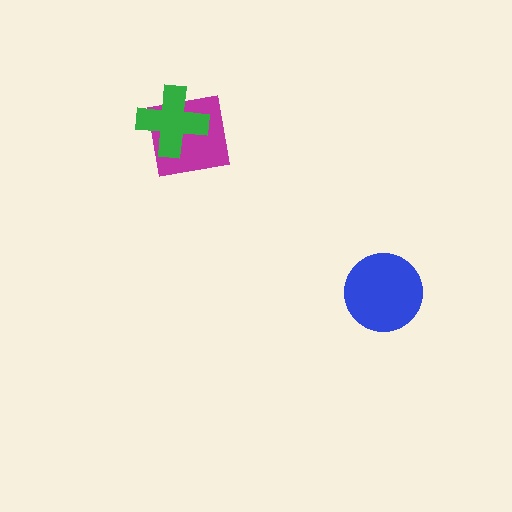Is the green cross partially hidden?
No, no other shape covers it.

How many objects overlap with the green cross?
1 object overlaps with the green cross.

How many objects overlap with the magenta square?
1 object overlaps with the magenta square.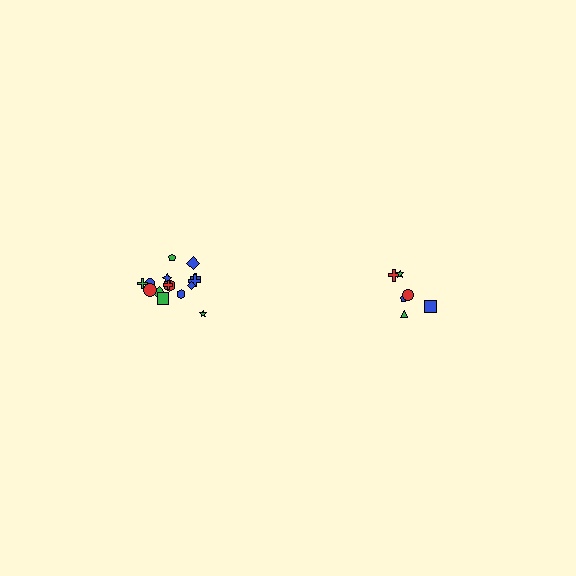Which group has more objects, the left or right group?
The left group.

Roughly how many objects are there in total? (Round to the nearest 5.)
Roughly 20 objects in total.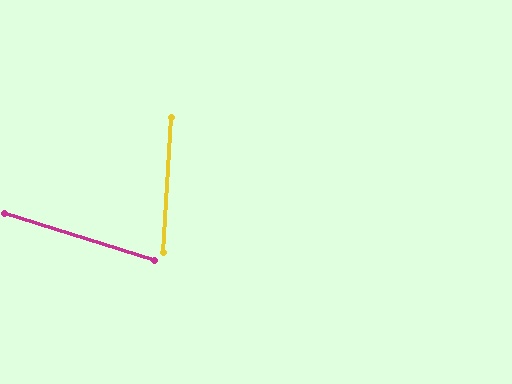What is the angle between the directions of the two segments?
Approximately 76 degrees.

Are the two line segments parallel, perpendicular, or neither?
Neither parallel nor perpendicular — they differ by about 76°.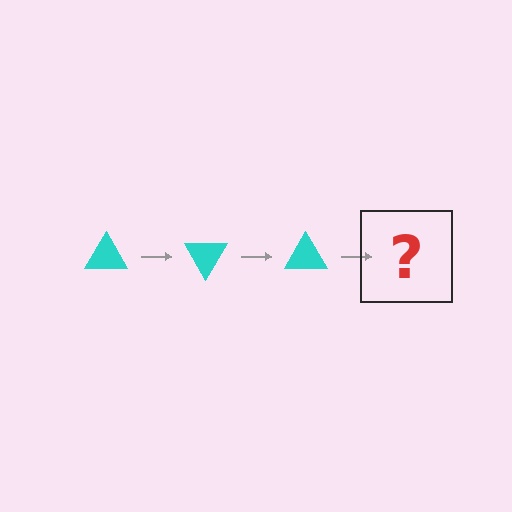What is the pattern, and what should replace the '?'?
The pattern is that the triangle rotates 60 degrees each step. The '?' should be a cyan triangle rotated 180 degrees.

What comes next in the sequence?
The next element should be a cyan triangle rotated 180 degrees.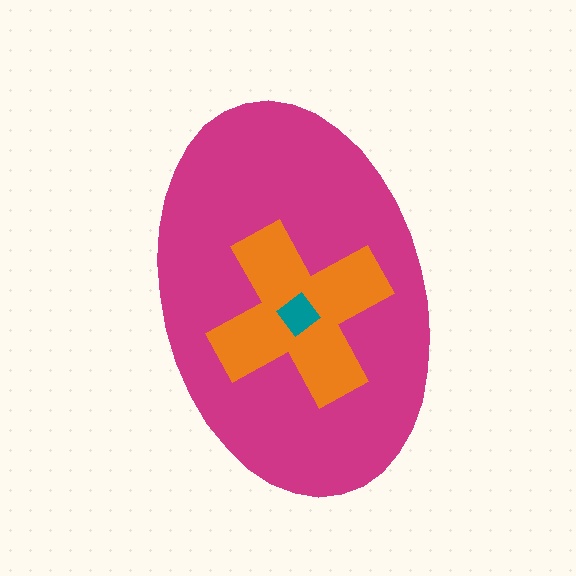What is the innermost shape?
The teal diamond.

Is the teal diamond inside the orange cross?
Yes.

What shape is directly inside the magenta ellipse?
The orange cross.